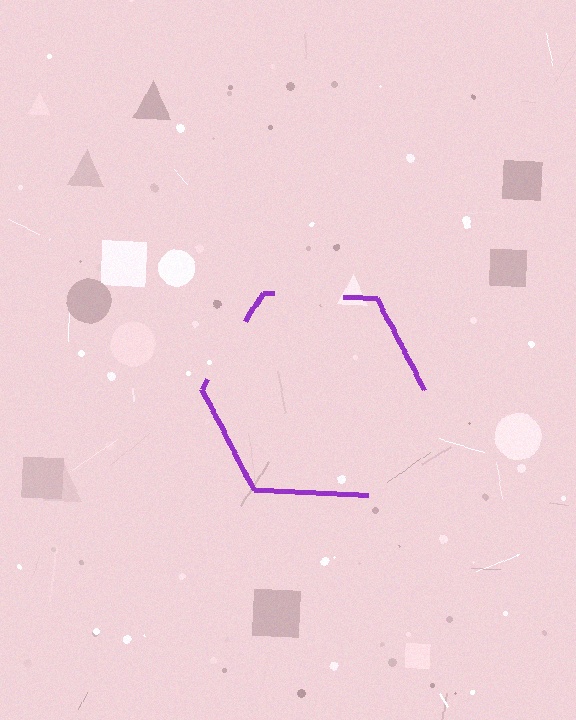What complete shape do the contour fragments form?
The contour fragments form a hexagon.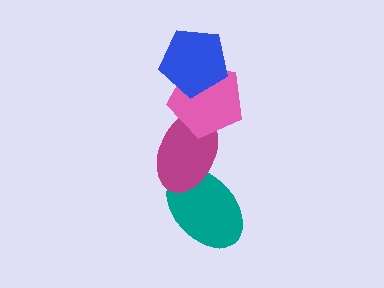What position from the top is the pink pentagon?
The pink pentagon is 2nd from the top.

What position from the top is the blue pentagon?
The blue pentagon is 1st from the top.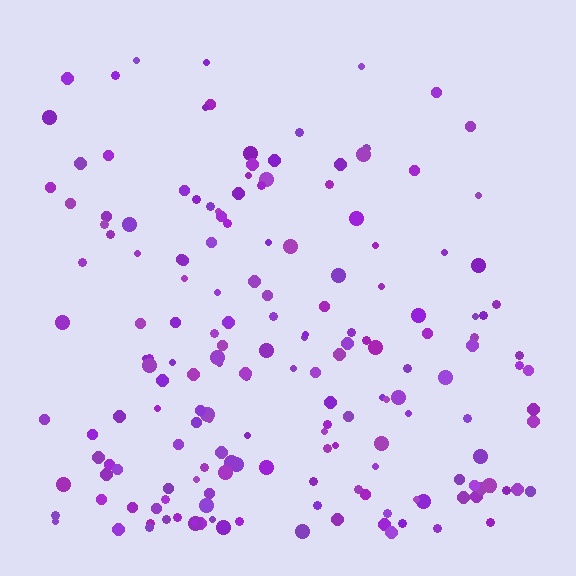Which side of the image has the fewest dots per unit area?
The top.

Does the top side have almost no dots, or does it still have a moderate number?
Still a moderate number, just noticeably fewer than the bottom.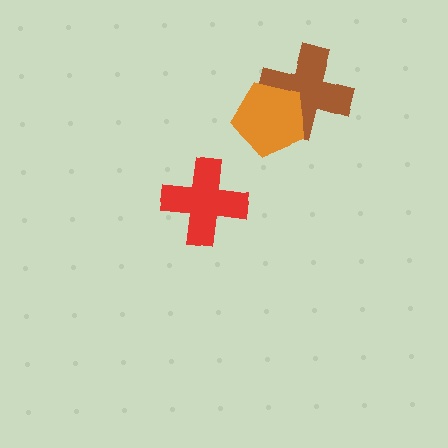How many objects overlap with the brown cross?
1 object overlaps with the brown cross.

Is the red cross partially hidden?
No, no other shape covers it.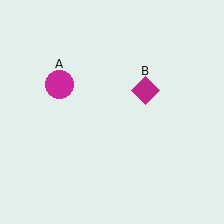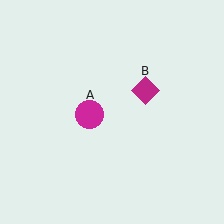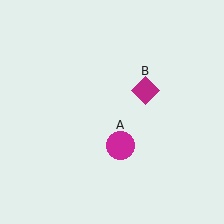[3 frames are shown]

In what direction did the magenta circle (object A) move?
The magenta circle (object A) moved down and to the right.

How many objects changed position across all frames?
1 object changed position: magenta circle (object A).